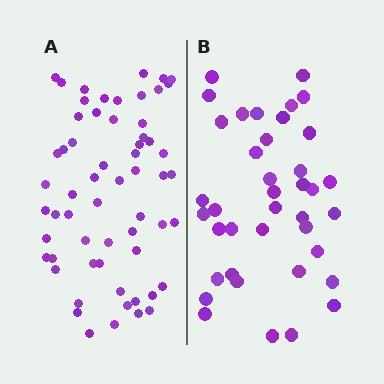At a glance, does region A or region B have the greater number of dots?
Region A (the left region) has more dots.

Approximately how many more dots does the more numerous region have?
Region A has approximately 20 more dots than region B.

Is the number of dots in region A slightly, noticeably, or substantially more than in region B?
Region A has substantially more. The ratio is roughly 1.5 to 1.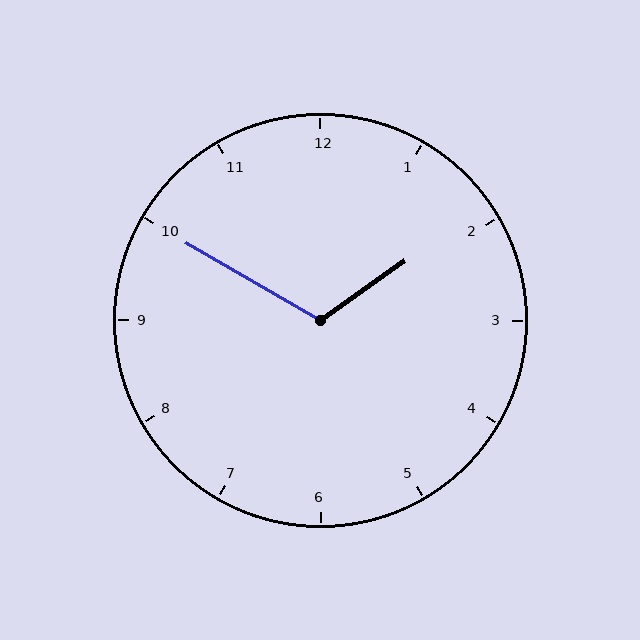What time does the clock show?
1:50.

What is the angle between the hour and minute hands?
Approximately 115 degrees.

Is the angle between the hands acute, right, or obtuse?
It is obtuse.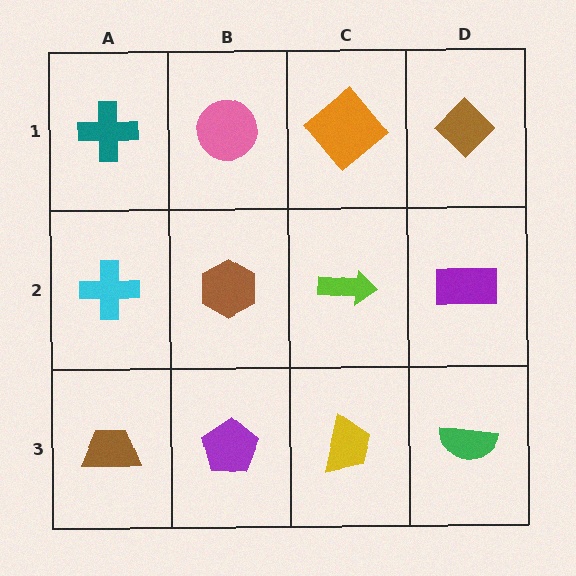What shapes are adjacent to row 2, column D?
A brown diamond (row 1, column D), a green semicircle (row 3, column D), a lime arrow (row 2, column C).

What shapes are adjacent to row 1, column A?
A cyan cross (row 2, column A), a pink circle (row 1, column B).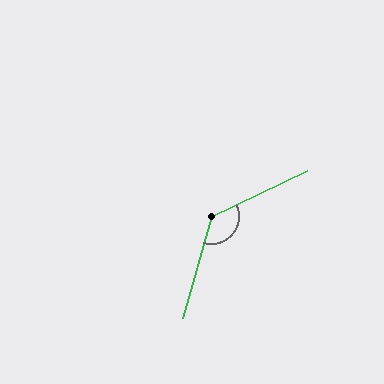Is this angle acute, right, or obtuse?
It is obtuse.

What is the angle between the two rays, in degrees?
Approximately 132 degrees.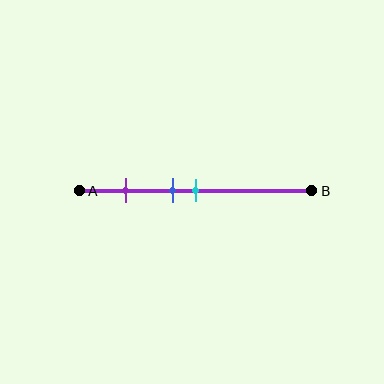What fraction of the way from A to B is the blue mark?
The blue mark is approximately 40% (0.4) of the way from A to B.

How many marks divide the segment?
There are 3 marks dividing the segment.